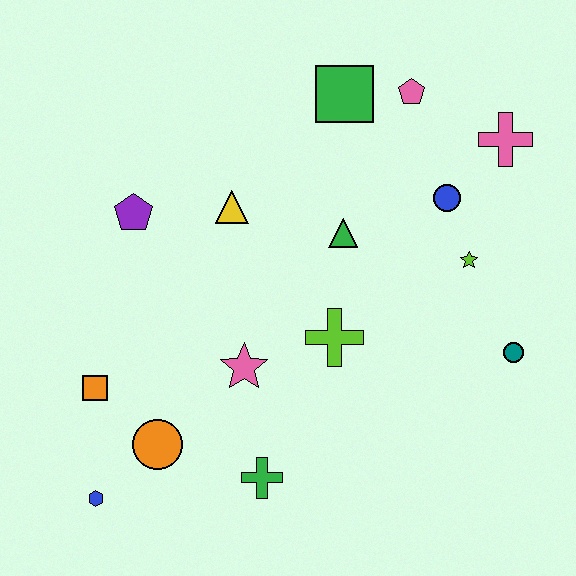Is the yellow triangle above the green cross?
Yes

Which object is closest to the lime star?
The blue circle is closest to the lime star.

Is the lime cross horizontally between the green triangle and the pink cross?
No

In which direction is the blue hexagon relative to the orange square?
The blue hexagon is below the orange square.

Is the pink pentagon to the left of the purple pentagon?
No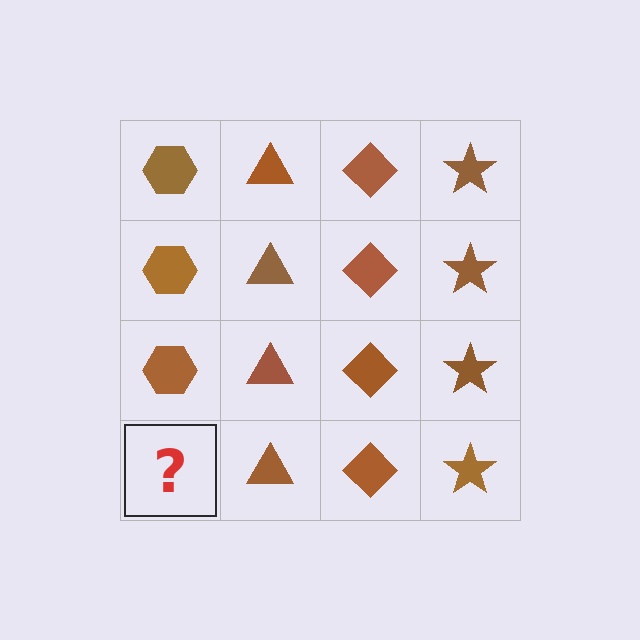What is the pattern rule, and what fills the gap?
The rule is that each column has a consistent shape. The gap should be filled with a brown hexagon.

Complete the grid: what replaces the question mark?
The question mark should be replaced with a brown hexagon.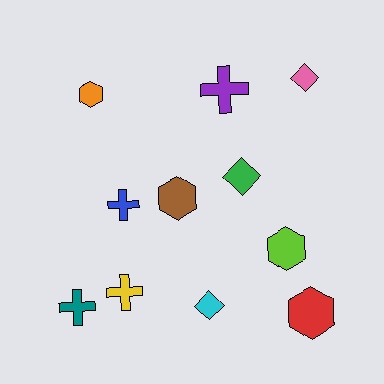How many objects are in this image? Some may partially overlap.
There are 11 objects.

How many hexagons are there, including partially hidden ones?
There are 4 hexagons.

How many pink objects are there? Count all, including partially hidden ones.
There is 1 pink object.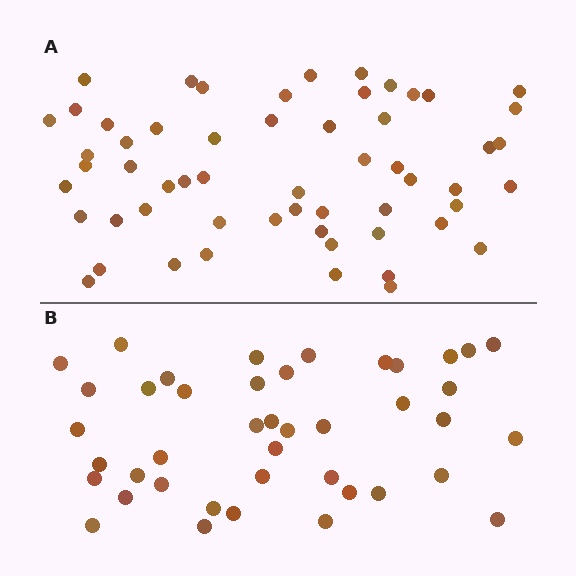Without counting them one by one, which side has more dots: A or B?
Region A (the top region) has more dots.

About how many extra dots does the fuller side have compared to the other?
Region A has approximately 15 more dots than region B.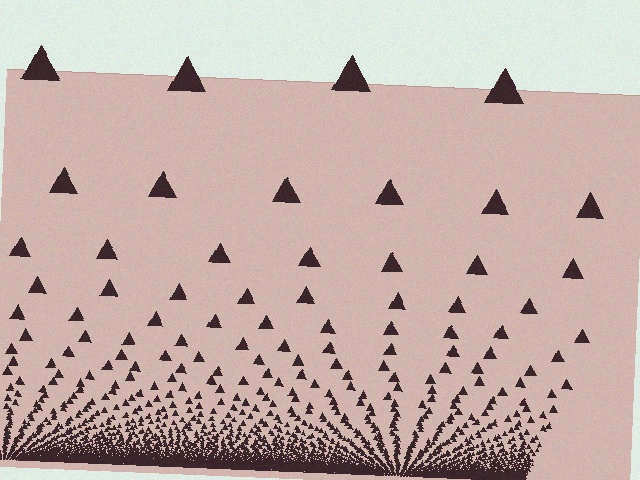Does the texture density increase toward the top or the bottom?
Density increases toward the bottom.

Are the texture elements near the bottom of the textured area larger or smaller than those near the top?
Smaller. The gradient is inverted — elements near the bottom are smaller and denser.